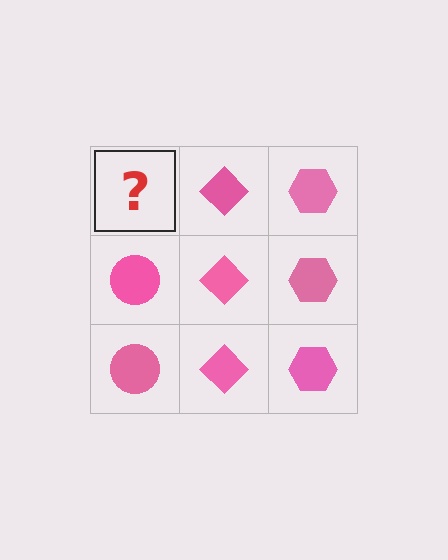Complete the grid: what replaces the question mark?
The question mark should be replaced with a pink circle.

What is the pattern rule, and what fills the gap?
The rule is that each column has a consistent shape. The gap should be filled with a pink circle.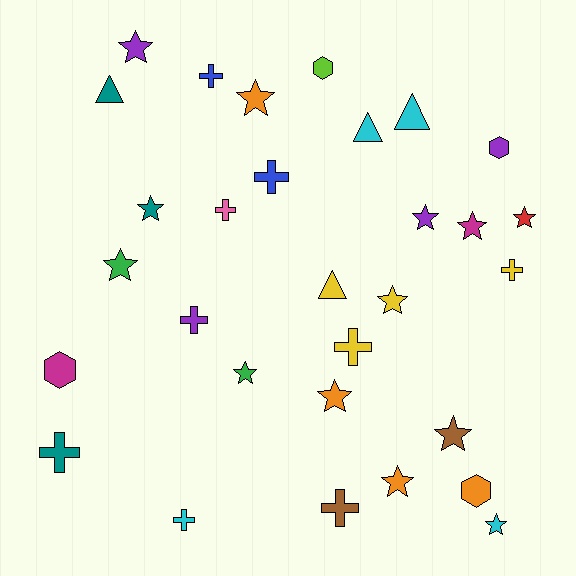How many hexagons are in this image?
There are 4 hexagons.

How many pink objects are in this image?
There is 1 pink object.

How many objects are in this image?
There are 30 objects.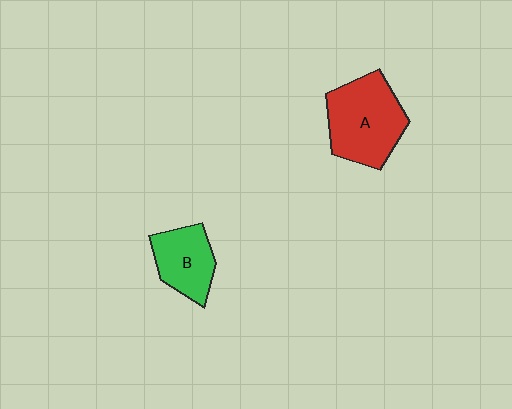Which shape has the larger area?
Shape A (red).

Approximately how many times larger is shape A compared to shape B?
Approximately 1.6 times.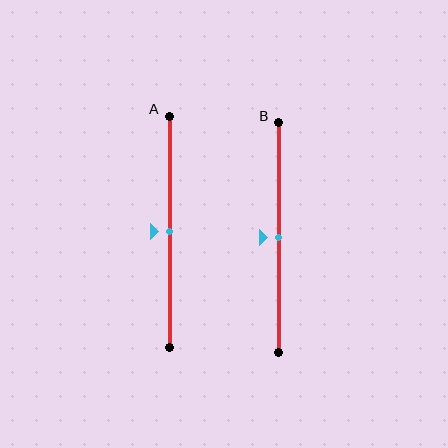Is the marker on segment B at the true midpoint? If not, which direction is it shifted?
Yes, the marker on segment B is at the true midpoint.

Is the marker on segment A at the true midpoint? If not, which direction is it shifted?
Yes, the marker on segment A is at the true midpoint.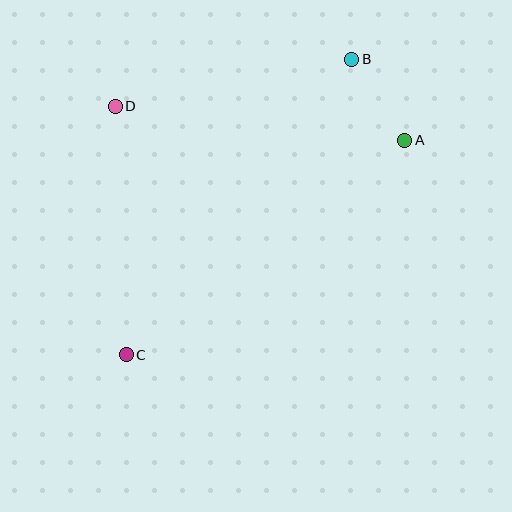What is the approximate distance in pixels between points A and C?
The distance between A and C is approximately 351 pixels.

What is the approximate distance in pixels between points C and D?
The distance between C and D is approximately 249 pixels.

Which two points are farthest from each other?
Points B and C are farthest from each other.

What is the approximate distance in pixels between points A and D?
The distance between A and D is approximately 291 pixels.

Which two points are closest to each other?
Points A and B are closest to each other.